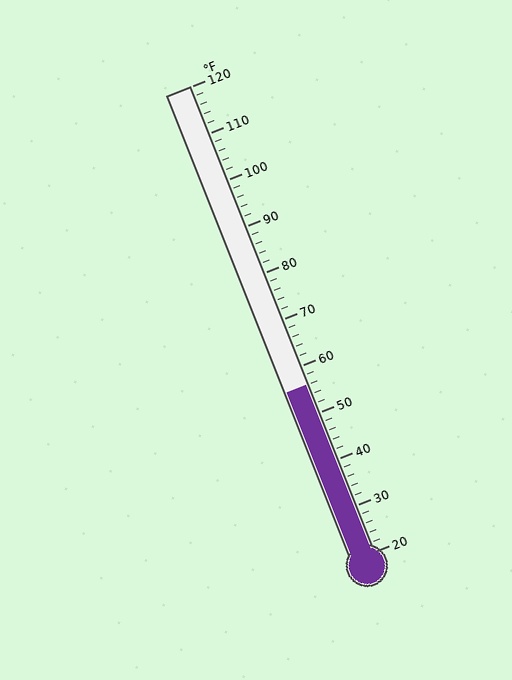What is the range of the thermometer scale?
The thermometer scale ranges from 20°F to 120°F.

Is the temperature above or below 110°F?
The temperature is below 110°F.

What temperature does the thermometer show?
The thermometer shows approximately 56°F.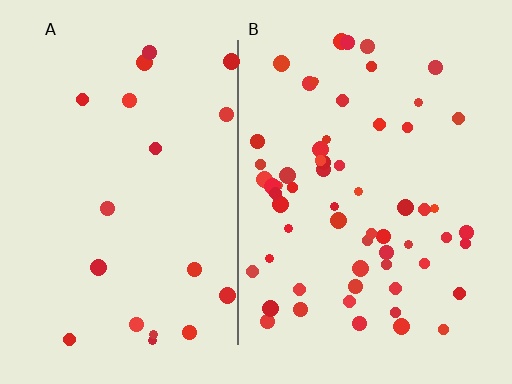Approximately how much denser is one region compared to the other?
Approximately 3.2× — region B over region A.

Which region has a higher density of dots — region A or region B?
B (the right).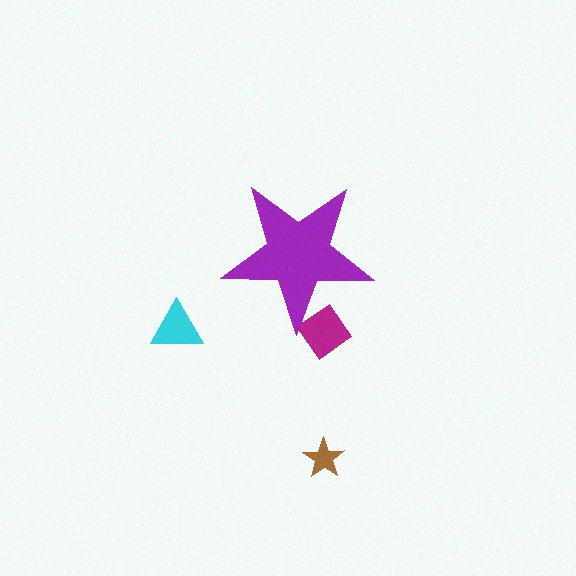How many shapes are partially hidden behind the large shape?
1 shape is partially hidden.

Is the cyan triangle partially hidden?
No, the cyan triangle is fully visible.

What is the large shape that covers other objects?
A purple star.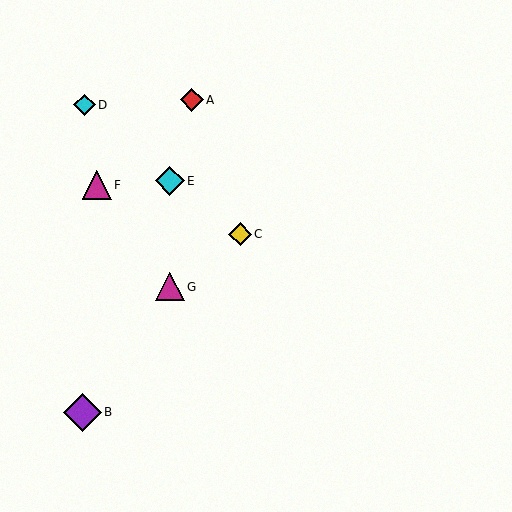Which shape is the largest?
The purple diamond (labeled B) is the largest.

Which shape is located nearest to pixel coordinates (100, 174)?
The magenta triangle (labeled F) at (97, 185) is nearest to that location.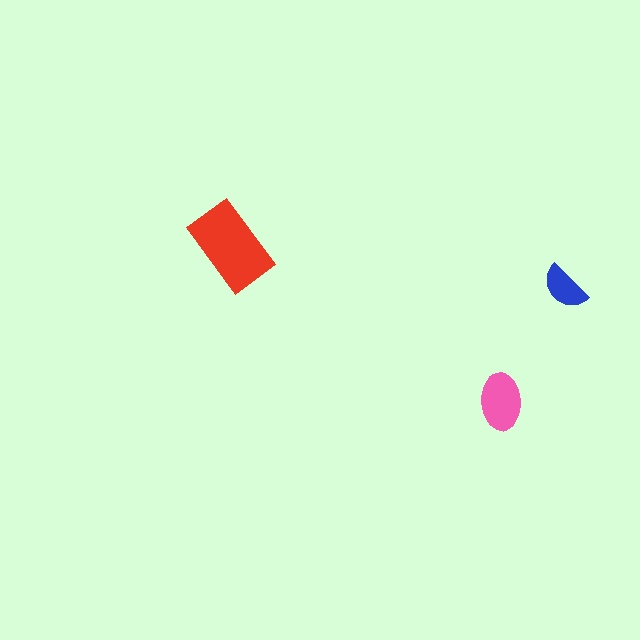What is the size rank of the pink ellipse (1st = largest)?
2nd.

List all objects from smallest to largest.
The blue semicircle, the pink ellipse, the red rectangle.